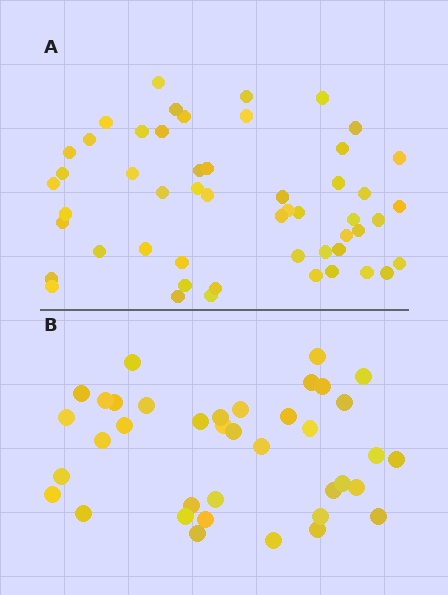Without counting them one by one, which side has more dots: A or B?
Region A (the top region) has more dots.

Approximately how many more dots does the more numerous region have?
Region A has approximately 15 more dots than region B.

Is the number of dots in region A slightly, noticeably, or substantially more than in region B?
Region A has noticeably more, but not dramatically so. The ratio is roughly 1.4 to 1.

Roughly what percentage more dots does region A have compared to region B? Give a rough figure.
About 35% more.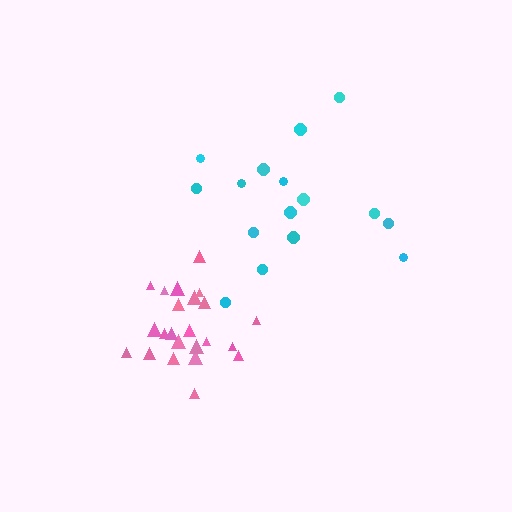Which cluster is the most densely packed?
Pink.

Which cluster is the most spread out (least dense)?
Cyan.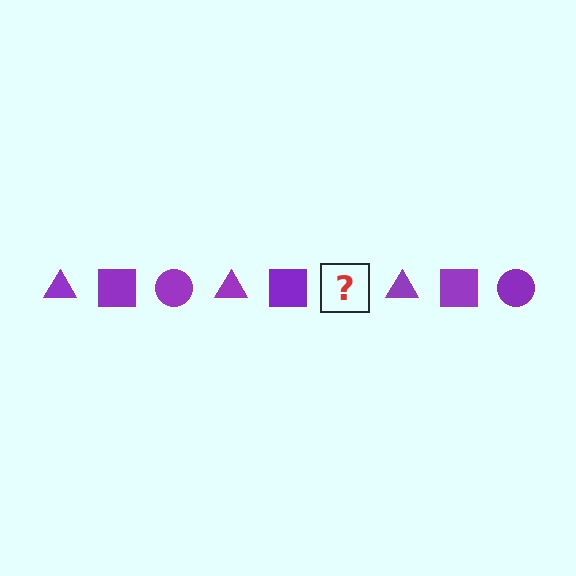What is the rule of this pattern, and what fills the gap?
The rule is that the pattern cycles through triangle, square, circle shapes in purple. The gap should be filled with a purple circle.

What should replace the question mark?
The question mark should be replaced with a purple circle.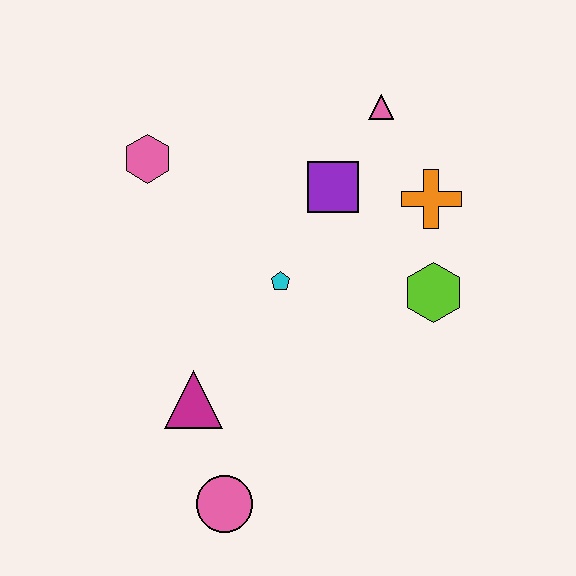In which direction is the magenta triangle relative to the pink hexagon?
The magenta triangle is below the pink hexagon.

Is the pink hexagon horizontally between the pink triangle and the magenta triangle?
No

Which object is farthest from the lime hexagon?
The pink hexagon is farthest from the lime hexagon.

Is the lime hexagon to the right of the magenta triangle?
Yes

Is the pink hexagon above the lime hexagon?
Yes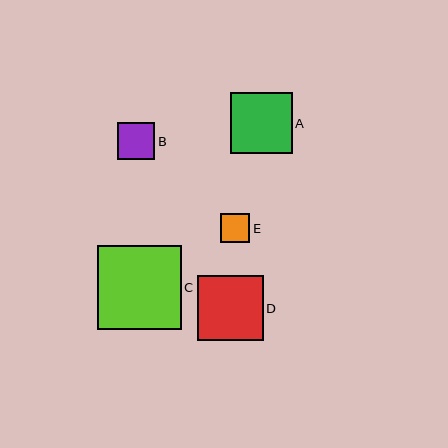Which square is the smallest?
Square E is the smallest with a size of approximately 29 pixels.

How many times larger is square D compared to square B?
Square D is approximately 1.8 times the size of square B.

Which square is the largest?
Square C is the largest with a size of approximately 84 pixels.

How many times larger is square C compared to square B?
Square C is approximately 2.3 times the size of square B.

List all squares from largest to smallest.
From largest to smallest: C, D, A, B, E.